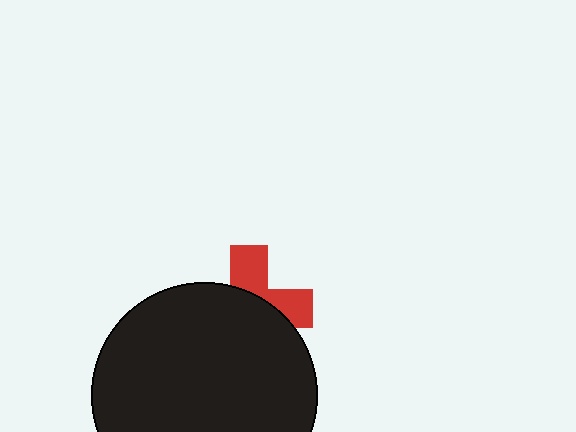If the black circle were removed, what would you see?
You would see the complete red cross.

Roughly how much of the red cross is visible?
A small part of it is visible (roughly 38%).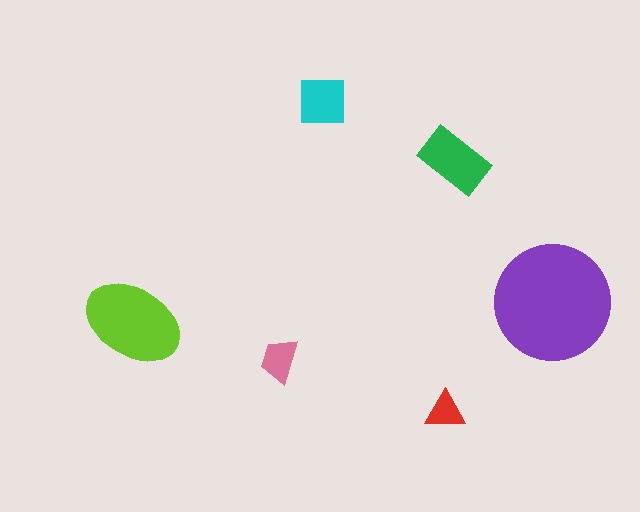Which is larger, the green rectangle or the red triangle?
The green rectangle.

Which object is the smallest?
The red triangle.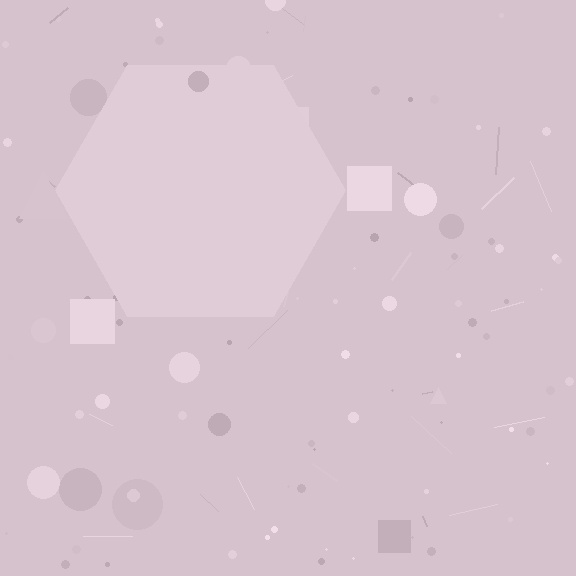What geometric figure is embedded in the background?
A hexagon is embedded in the background.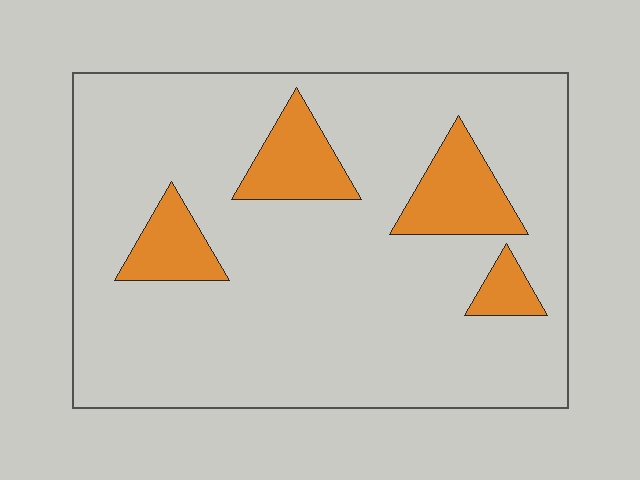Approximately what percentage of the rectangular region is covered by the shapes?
Approximately 15%.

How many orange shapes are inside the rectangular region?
4.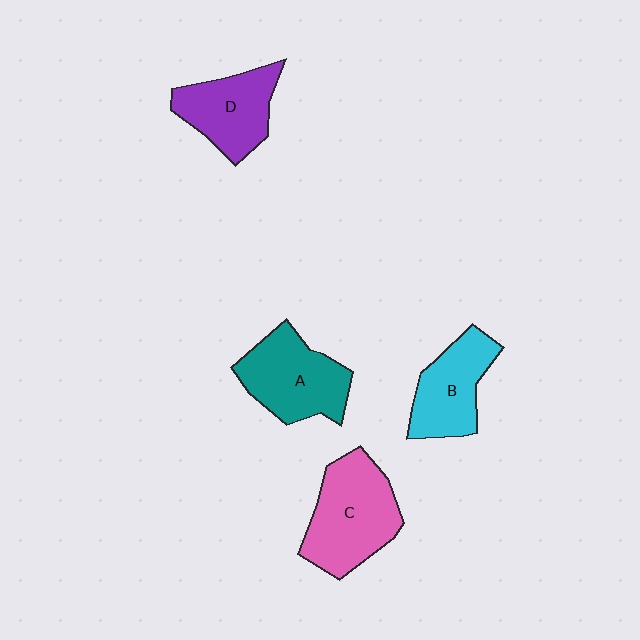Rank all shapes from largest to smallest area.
From largest to smallest: C (pink), A (teal), D (purple), B (cyan).